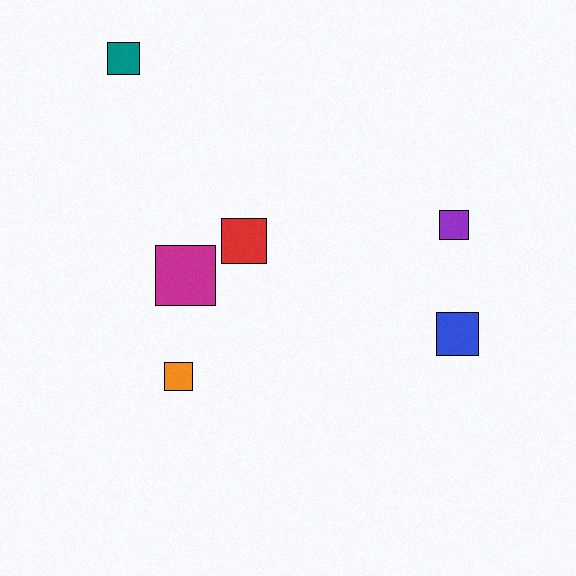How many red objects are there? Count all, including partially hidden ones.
There is 1 red object.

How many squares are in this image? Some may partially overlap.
There are 6 squares.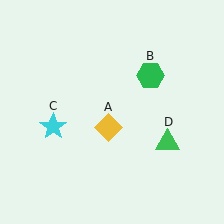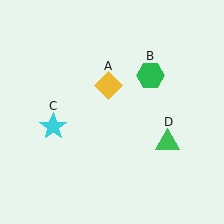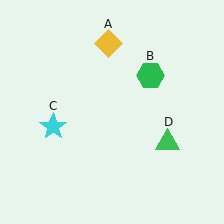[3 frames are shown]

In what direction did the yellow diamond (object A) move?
The yellow diamond (object A) moved up.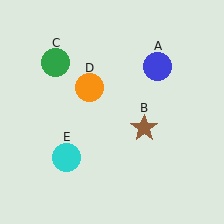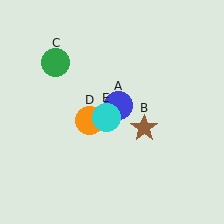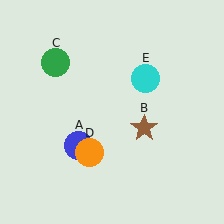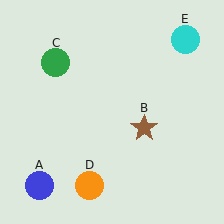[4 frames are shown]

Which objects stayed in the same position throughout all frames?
Brown star (object B) and green circle (object C) remained stationary.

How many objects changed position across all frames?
3 objects changed position: blue circle (object A), orange circle (object D), cyan circle (object E).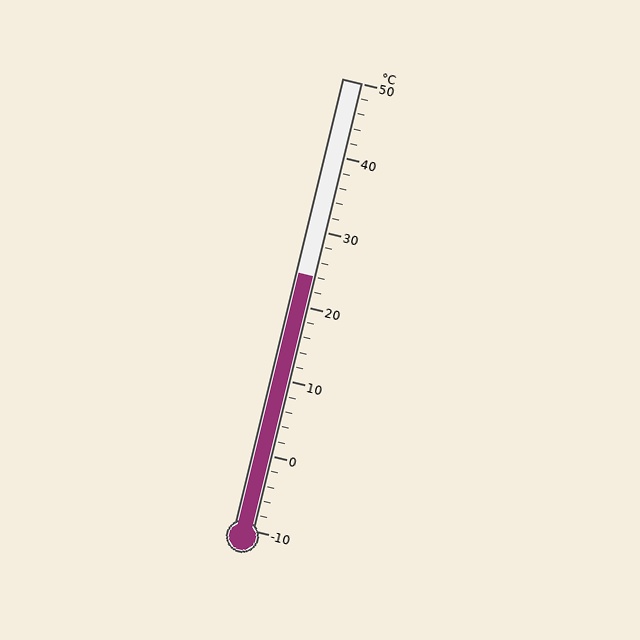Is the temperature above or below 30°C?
The temperature is below 30°C.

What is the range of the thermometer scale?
The thermometer scale ranges from -10°C to 50°C.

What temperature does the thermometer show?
The thermometer shows approximately 24°C.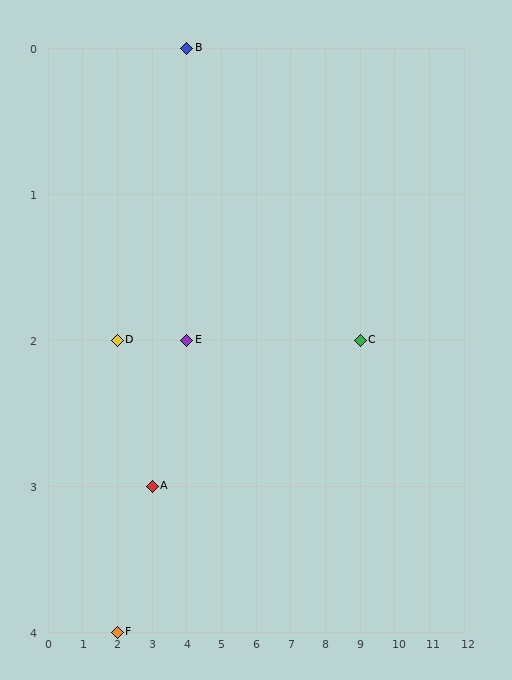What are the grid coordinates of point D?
Point D is at grid coordinates (2, 2).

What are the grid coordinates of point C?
Point C is at grid coordinates (9, 2).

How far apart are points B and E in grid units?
Points B and E are 2 rows apart.